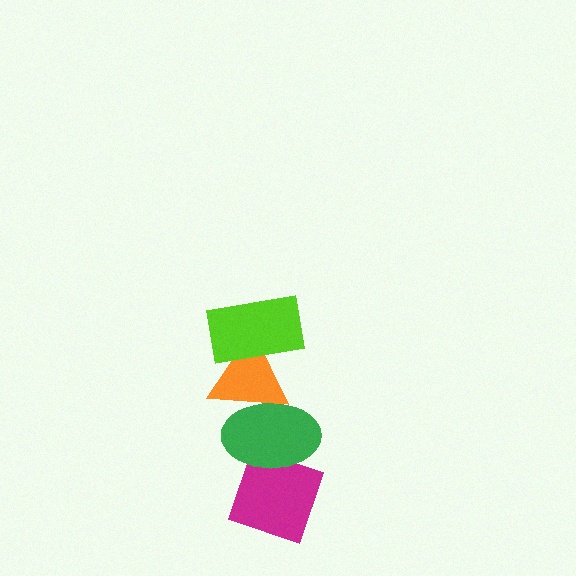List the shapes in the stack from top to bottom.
From top to bottom: the lime rectangle, the orange triangle, the green ellipse, the magenta diamond.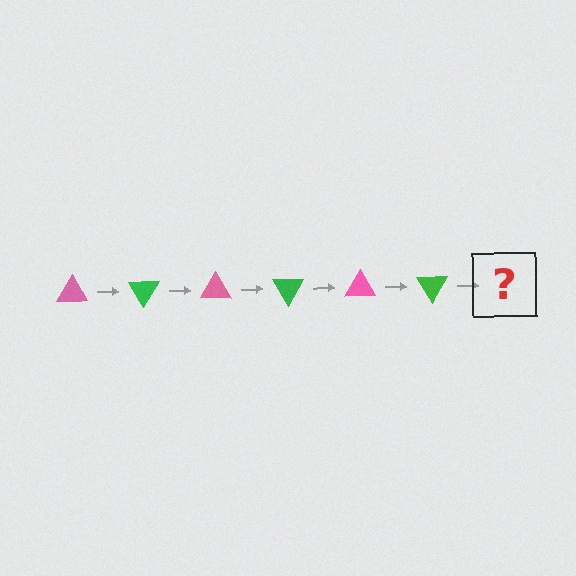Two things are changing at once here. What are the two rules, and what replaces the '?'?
The two rules are that it rotates 60 degrees each step and the color cycles through pink and green. The '?' should be a pink triangle, rotated 360 degrees from the start.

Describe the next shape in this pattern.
It should be a pink triangle, rotated 360 degrees from the start.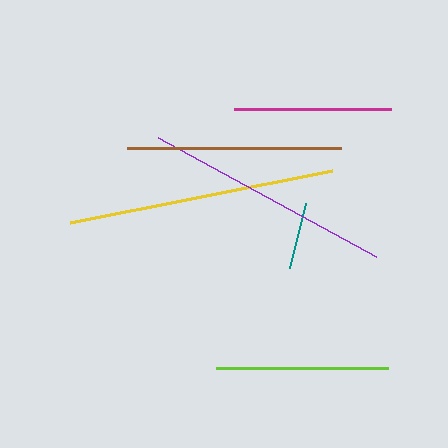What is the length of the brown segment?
The brown segment is approximately 213 pixels long.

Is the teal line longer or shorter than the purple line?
The purple line is longer than the teal line.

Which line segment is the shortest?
The teal line is the shortest at approximately 67 pixels.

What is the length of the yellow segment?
The yellow segment is approximately 268 pixels long.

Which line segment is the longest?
The yellow line is the longest at approximately 268 pixels.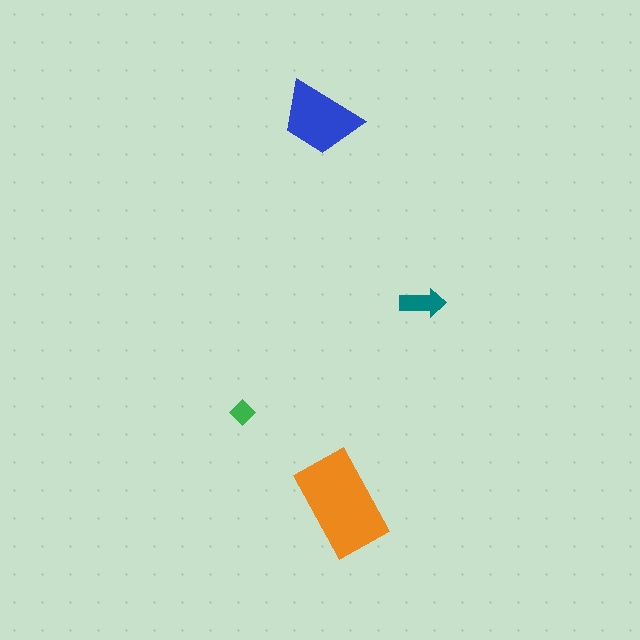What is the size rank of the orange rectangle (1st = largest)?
1st.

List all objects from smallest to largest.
The green diamond, the teal arrow, the blue trapezoid, the orange rectangle.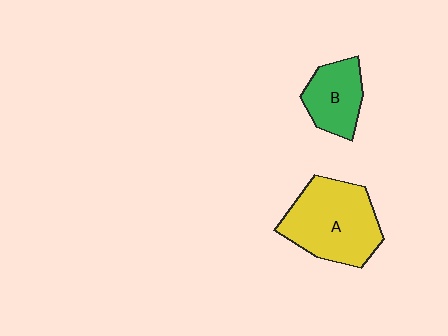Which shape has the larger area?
Shape A (yellow).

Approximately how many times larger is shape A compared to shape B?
Approximately 1.8 times.